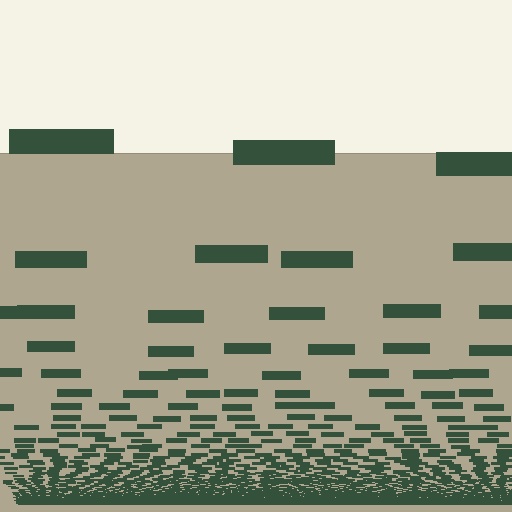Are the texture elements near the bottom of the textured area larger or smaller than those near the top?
Smaller. The gradient is inverted — elements near the bottom are smaller and denser.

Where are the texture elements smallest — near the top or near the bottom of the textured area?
Near the bottom.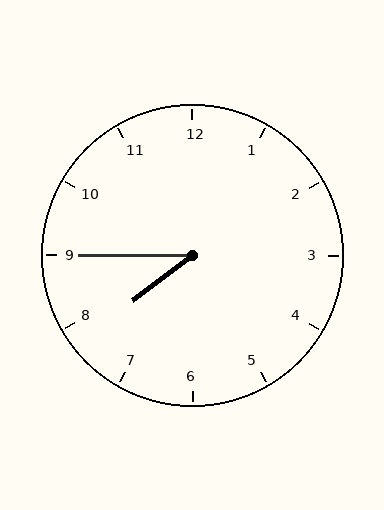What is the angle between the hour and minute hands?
Approximately 38 degrees.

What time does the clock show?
7:45.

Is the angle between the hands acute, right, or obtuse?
It is acute.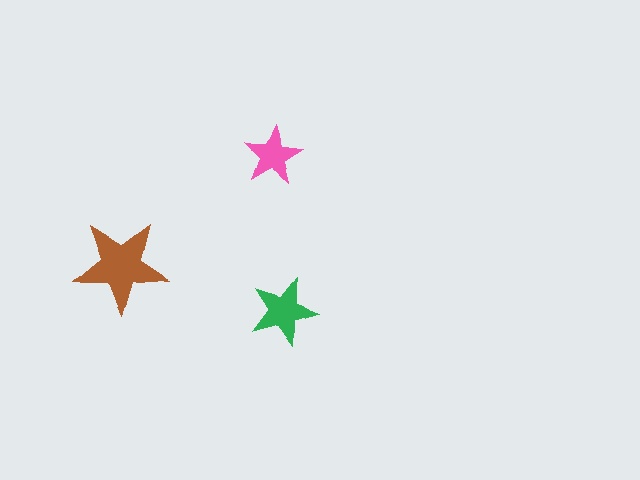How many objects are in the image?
There are 3 objects in the image.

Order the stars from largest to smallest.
the brown one, the green one, the pink one.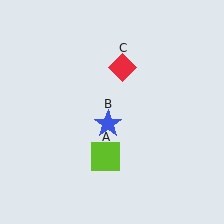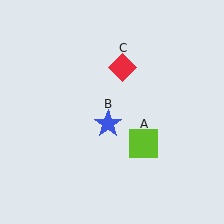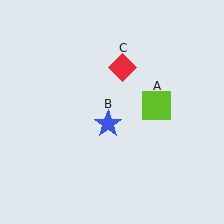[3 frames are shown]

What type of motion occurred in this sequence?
The lime square (object A) rotated counterclockwise around the center of the scene.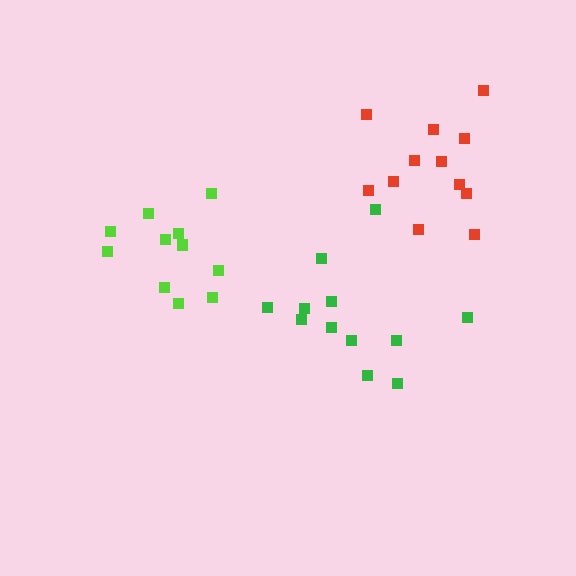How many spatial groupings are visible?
There are 3 spatial groupings.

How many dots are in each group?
Group 1: 12 dots, Group 2: 11 dots, Group 3: 12 dots (35 total).